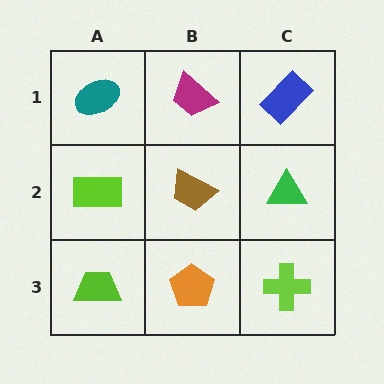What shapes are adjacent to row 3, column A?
A lime rectangle (row 2, column A), an orange pentagon (row 3, column B).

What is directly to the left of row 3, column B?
A lime trapezoid.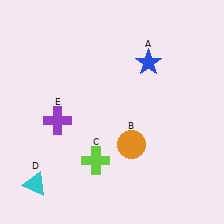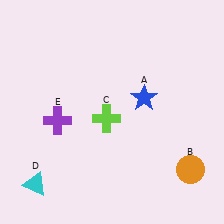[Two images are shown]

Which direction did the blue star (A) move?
The blue star (A) moved down.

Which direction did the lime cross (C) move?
The lime cross (C) moved up.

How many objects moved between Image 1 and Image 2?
3 objects moved between the two images.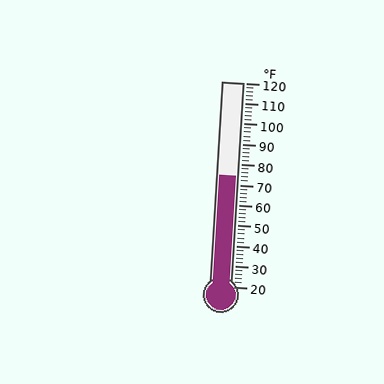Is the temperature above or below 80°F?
The temperature is below 80°F.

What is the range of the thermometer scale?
The thermometer scale ranges from 20°F to 120°F.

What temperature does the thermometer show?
The thermometer shows approximately 74°F.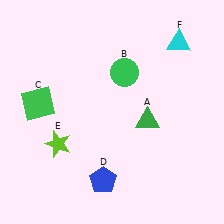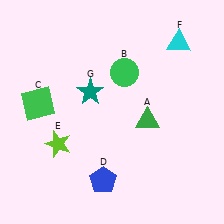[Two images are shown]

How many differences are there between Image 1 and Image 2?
There is 1 difference between the two images.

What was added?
A teal star (G) was added in Image 2.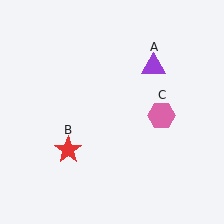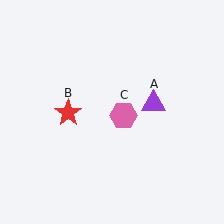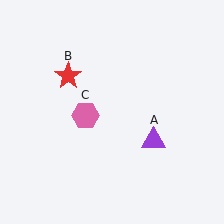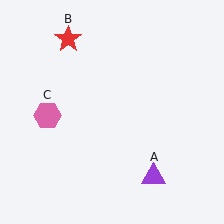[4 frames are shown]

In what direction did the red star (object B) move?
The red star (object B) moved up.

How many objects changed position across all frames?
3 objects changed position: purple triangle (object A), red star (object B), pink hexagon (object C).